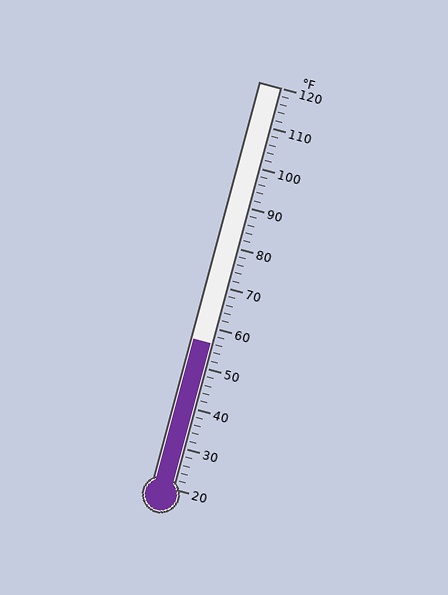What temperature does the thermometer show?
The thermometer shows approximately 56°F.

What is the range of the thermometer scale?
The thermometer scale ranges from 20°F to 120°F.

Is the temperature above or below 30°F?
The temperature is above 30°F.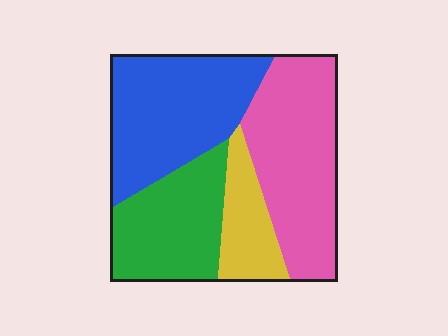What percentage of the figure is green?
Green covers roughly 25% of the figure.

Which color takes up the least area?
Yellow, at roughly 15%.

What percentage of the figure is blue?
Blue covers around 30% of the figure.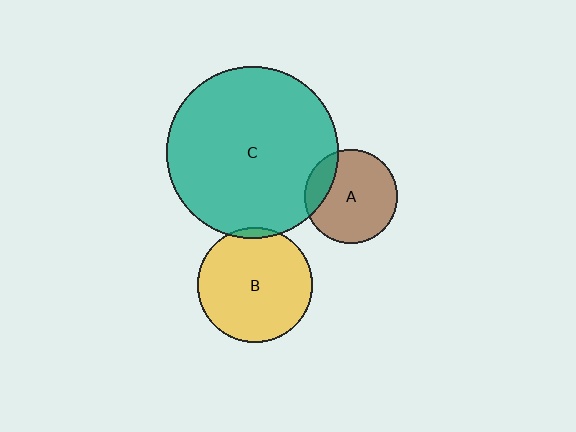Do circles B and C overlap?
Yes.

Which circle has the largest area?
Circle C (teal).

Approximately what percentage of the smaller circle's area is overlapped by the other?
Approximately 5%.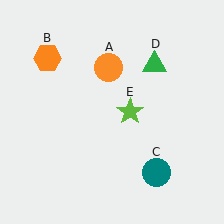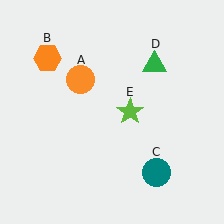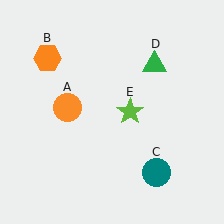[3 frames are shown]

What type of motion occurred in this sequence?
The orange circle (object A) rotated counterclockwise around the center of the scene.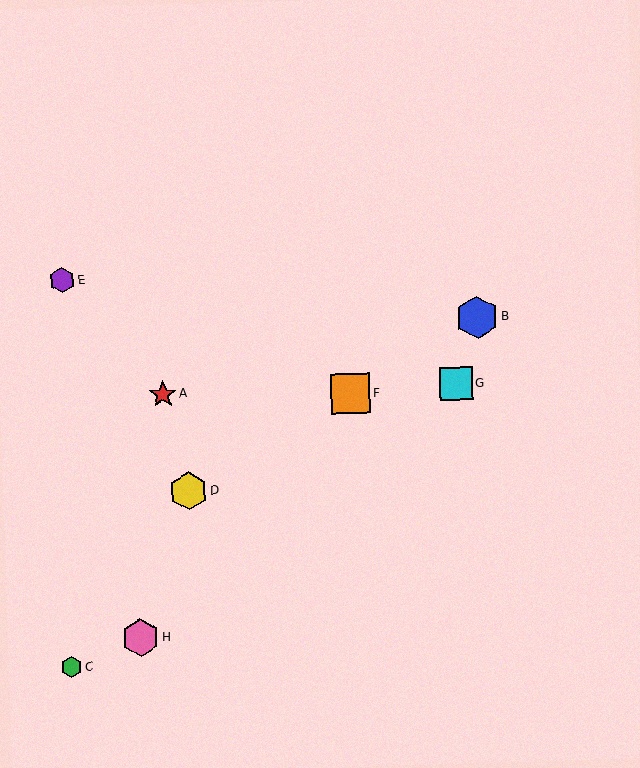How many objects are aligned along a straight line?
3 objects (B, D, F) are aligned along a straight line.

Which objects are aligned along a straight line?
Objects B, D, F are aligned along a straight line.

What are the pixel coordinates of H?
Object H is at (141, 638).